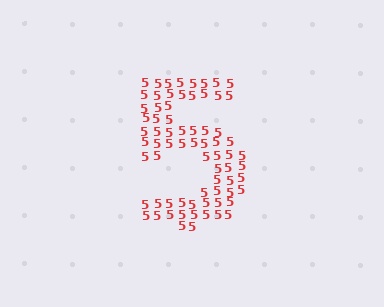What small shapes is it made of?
It is made of small digit 5's.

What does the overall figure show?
The overall figure shows the digit 5.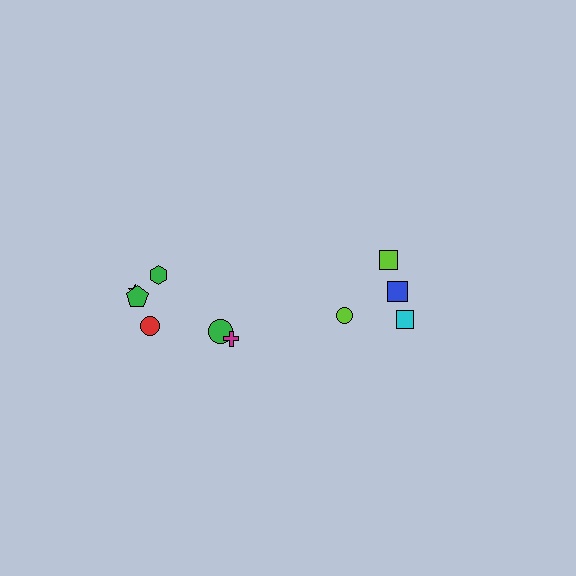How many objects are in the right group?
There are 4 objects.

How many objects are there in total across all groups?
There are 10 objects.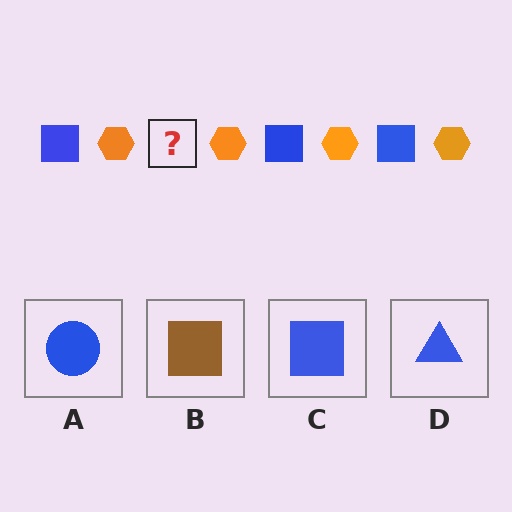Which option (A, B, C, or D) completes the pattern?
C.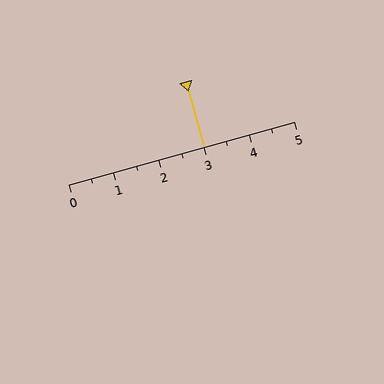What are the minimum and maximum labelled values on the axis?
The axis runs from 0 to 5.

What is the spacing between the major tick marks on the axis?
The major ticks are spaced 1 apart.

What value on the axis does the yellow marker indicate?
The marker indicates approximately 3.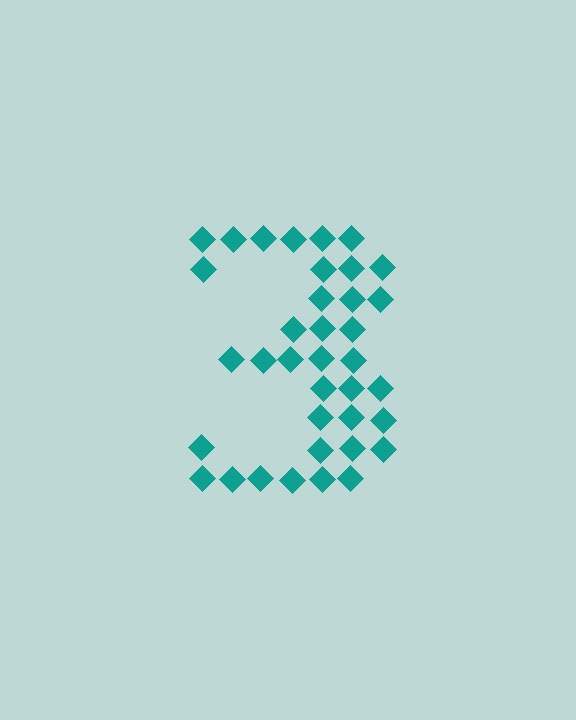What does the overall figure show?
The overall figure shows the digit 3.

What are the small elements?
The small elements are diamonds.